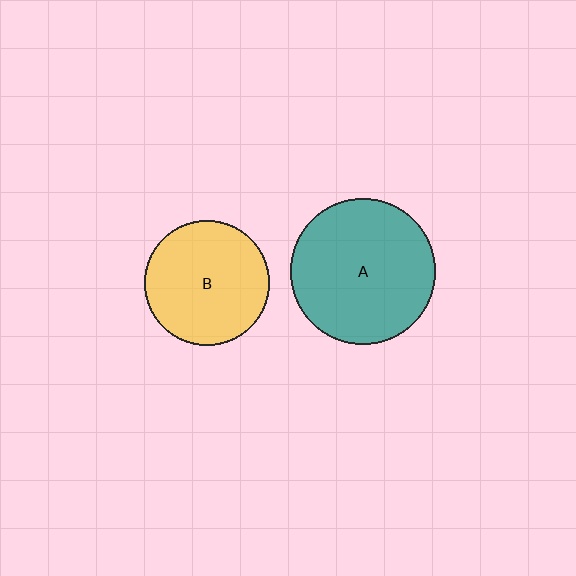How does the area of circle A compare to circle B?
Approximately 1.4 times.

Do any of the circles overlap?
No, none of the circles overlap.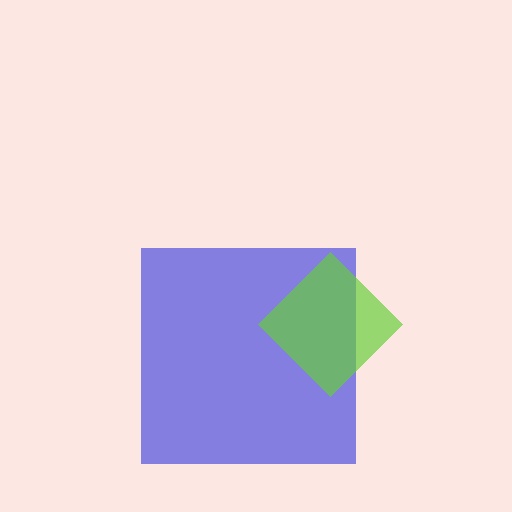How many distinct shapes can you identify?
There are 2 distinct shapes: a blue square, a lime diamond.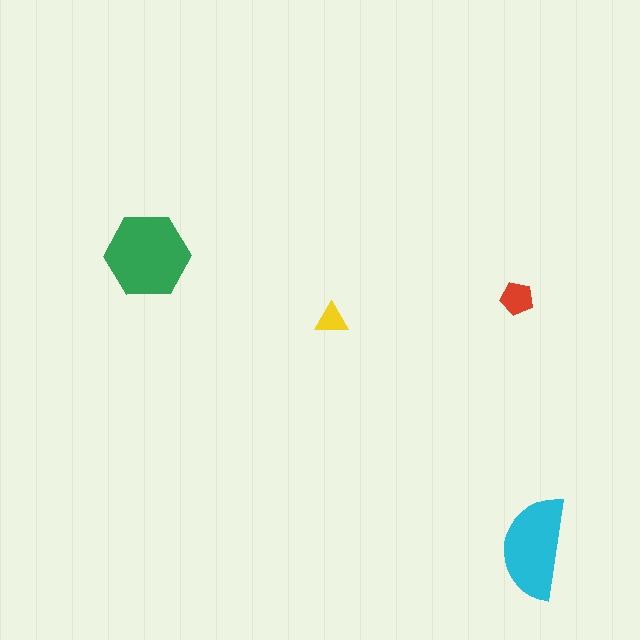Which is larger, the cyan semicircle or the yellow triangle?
The cyan semicircle.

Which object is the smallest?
The yellow triangle.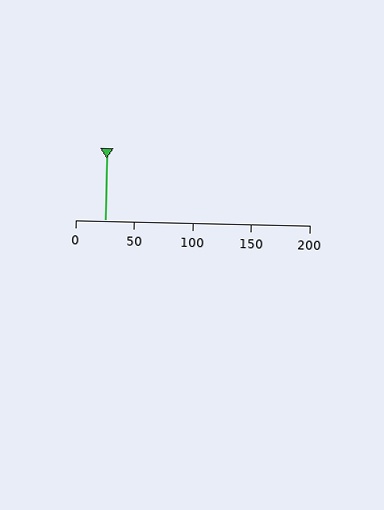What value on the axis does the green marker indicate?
The marker indicates approximately 25.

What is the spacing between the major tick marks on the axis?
The major ticks are spaced 50 apart.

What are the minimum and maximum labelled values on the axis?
The axis runs from 0 to 200.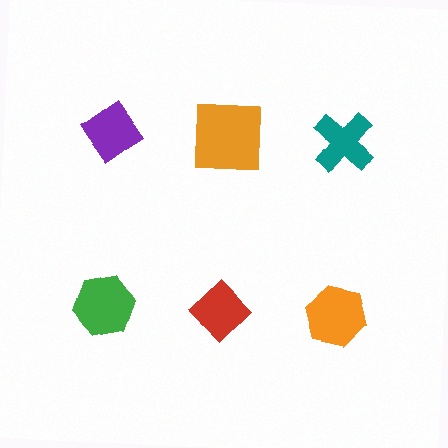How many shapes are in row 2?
3 shapes.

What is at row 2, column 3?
An orange hexagon.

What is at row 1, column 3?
A teal cross.